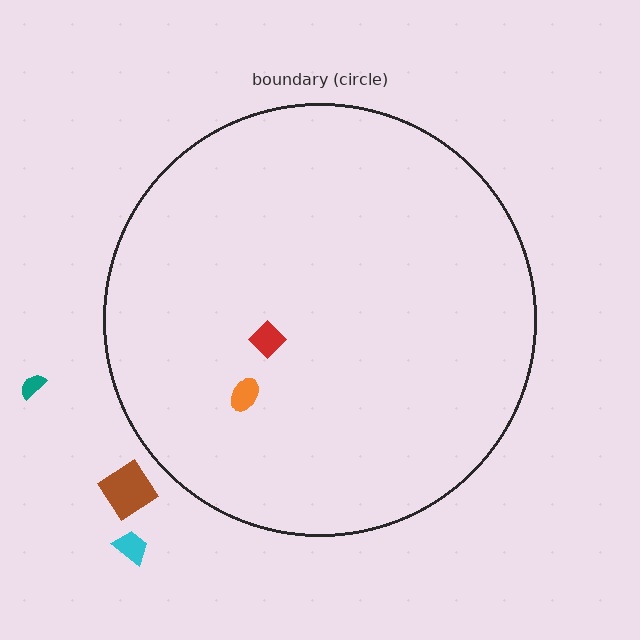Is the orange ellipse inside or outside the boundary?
Inside.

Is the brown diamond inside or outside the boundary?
Outside.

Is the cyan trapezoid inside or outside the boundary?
Outside.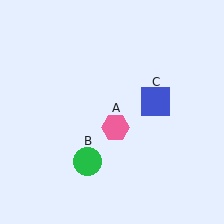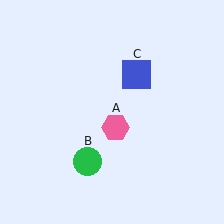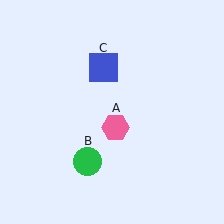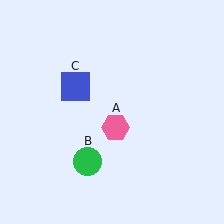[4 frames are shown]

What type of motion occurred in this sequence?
The blue square (object C) rotated counterclockwise around the center of the scene.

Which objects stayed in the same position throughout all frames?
Pink hexagon (object A) and green circle (object B) remained stationary.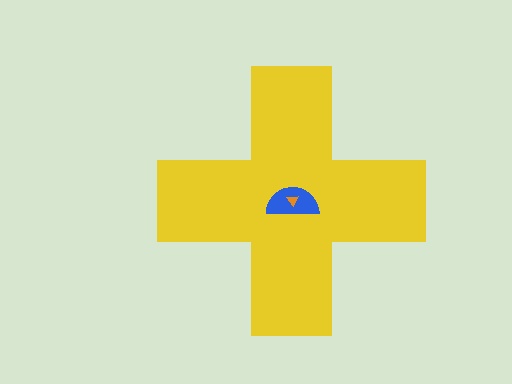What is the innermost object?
The orange triangle.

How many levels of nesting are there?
3.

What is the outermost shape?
The yellow cross.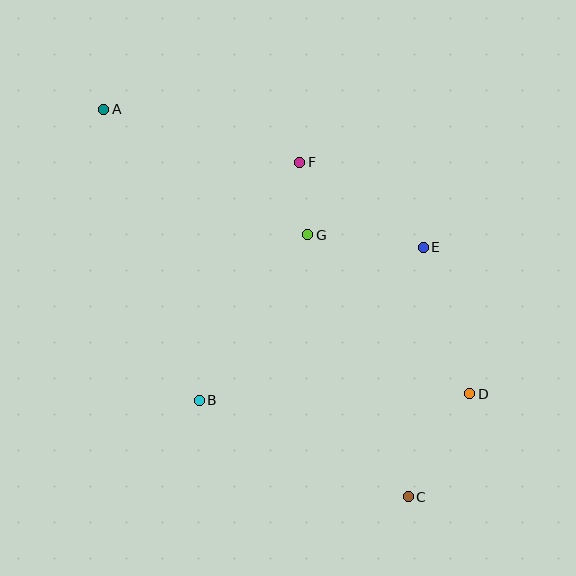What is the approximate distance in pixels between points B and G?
The distance between B and G is approximately 198 pixels.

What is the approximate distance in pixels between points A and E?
The distance between A and E is approximately 348 pixels.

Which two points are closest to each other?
Points F and G are closest to each other.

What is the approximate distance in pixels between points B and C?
The distance between B and C is approximately 230 pixels.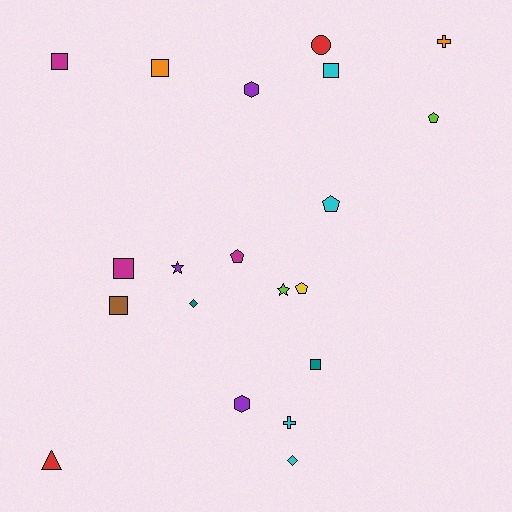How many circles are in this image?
There is 1 circle.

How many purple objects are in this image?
There are 3 purple objects.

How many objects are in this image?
There are 20 objects.